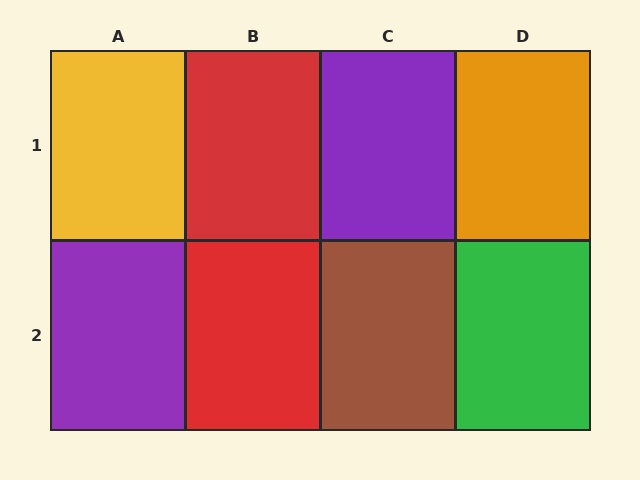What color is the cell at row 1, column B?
Red.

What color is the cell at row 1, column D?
Orange.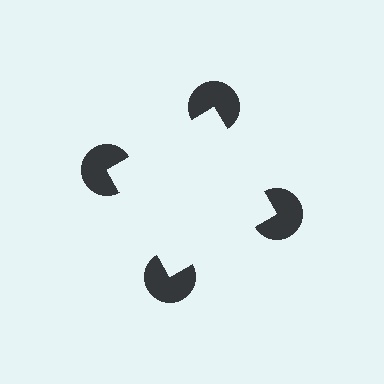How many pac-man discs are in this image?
There are 4 — one at each vertex of the illusory square.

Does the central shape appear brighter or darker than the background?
It typically appears slightly brighter than the background, even though no actual brightness change is drawn.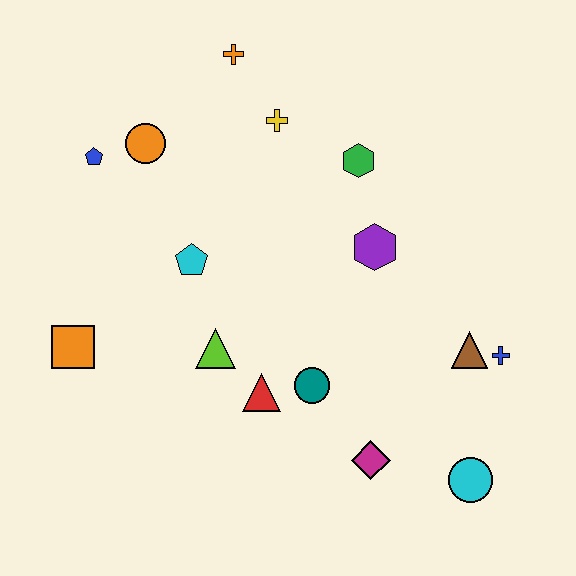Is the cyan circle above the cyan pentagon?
No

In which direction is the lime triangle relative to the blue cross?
The lime triangle is to the left of the blue cross.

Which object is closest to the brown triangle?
The blue cross is closest to the brown triangle.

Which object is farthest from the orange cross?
The cyan circle is farthest from the orange cross.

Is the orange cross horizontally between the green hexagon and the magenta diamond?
No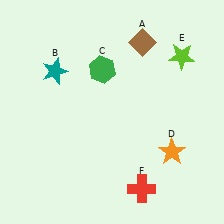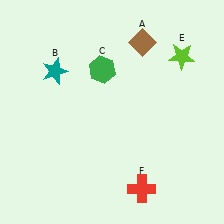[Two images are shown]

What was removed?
The orange star (D) was removed in Image 2.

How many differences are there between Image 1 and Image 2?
There is 1 difference between the two images.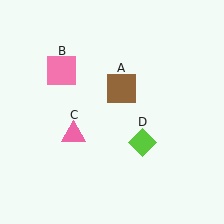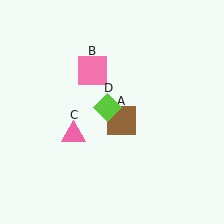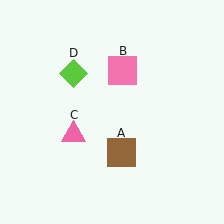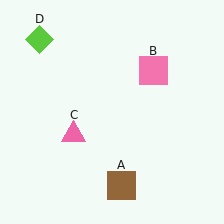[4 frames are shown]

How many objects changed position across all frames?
3 objects changed position: brown square (object A), pink square (object B), lime diamond (object D).